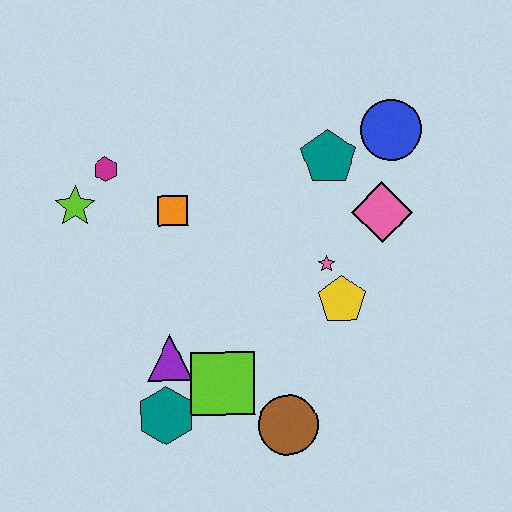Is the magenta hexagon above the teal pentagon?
No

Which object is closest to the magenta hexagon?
The lime star is closest to the magenta hexagon.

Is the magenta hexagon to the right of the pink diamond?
No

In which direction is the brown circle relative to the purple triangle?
The brown circle is to the right of the purple triangle.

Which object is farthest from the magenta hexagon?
The brown circle is farthest from the magenta hexagon.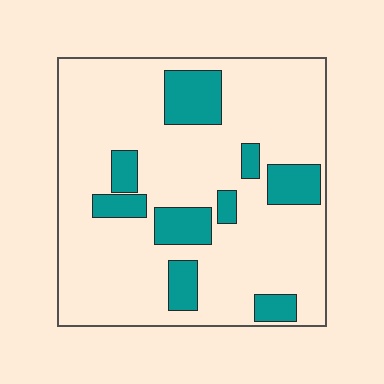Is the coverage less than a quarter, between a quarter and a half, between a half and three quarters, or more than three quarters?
Less than a quarter.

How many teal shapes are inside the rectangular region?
9.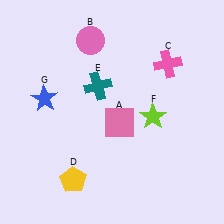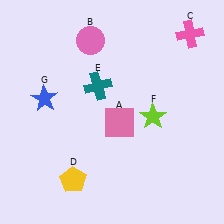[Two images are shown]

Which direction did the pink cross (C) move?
The pink cross (C) moved up.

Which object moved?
The pink cross (C) moved up.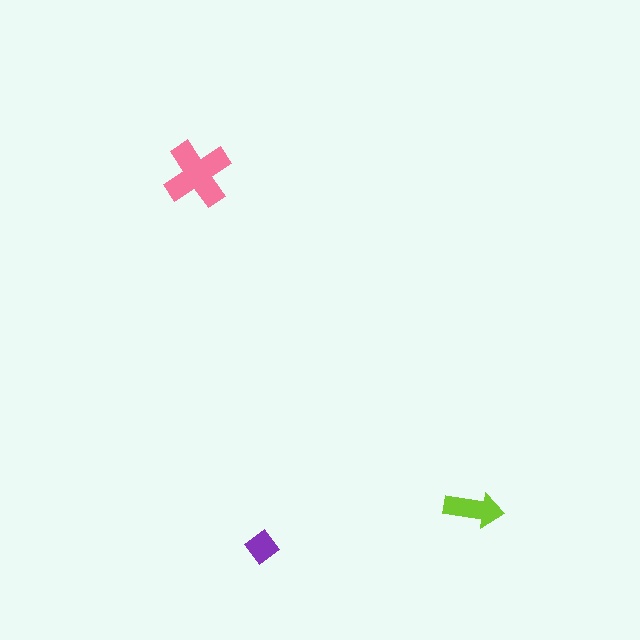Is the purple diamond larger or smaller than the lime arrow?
Smaller.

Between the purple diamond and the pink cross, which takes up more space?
The pink cross.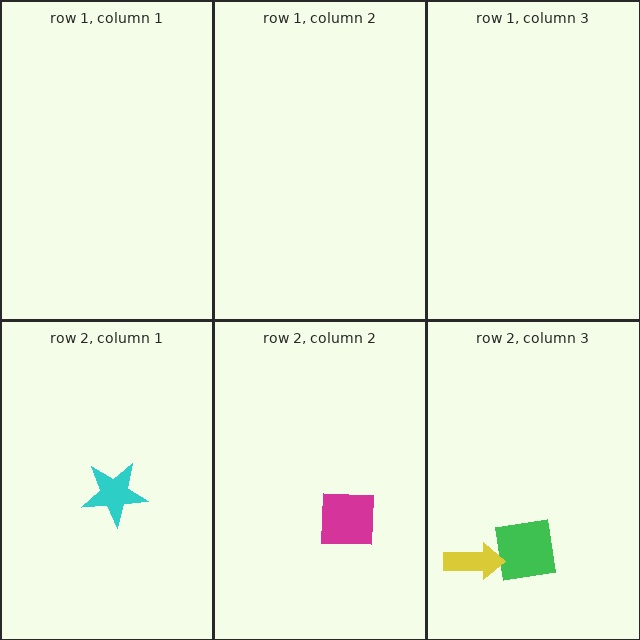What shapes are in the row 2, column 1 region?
The cyan star.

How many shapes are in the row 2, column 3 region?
2.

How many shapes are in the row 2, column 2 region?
1.